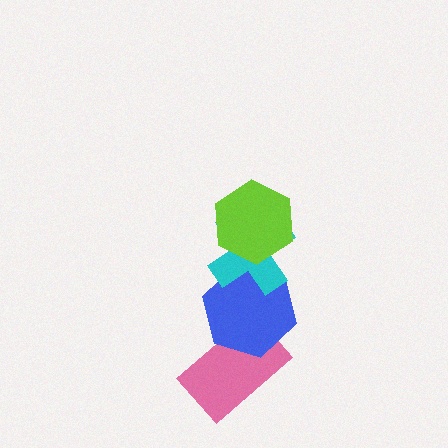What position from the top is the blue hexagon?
The blue hexagon is 3rd from the top.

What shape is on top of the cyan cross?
The lime hexagon is on top of the cyan cross.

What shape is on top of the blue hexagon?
The cyan cross is on top of the blue hexagon.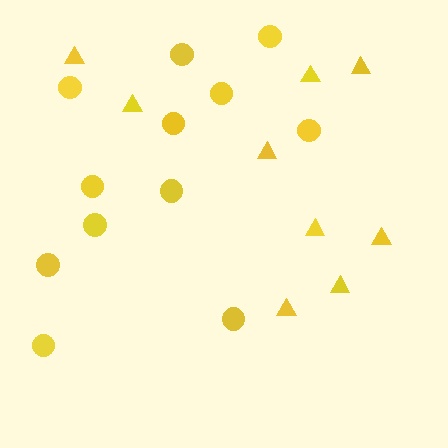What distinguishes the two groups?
There are 2 groups: one group of circles (12) and one group of triangles (9).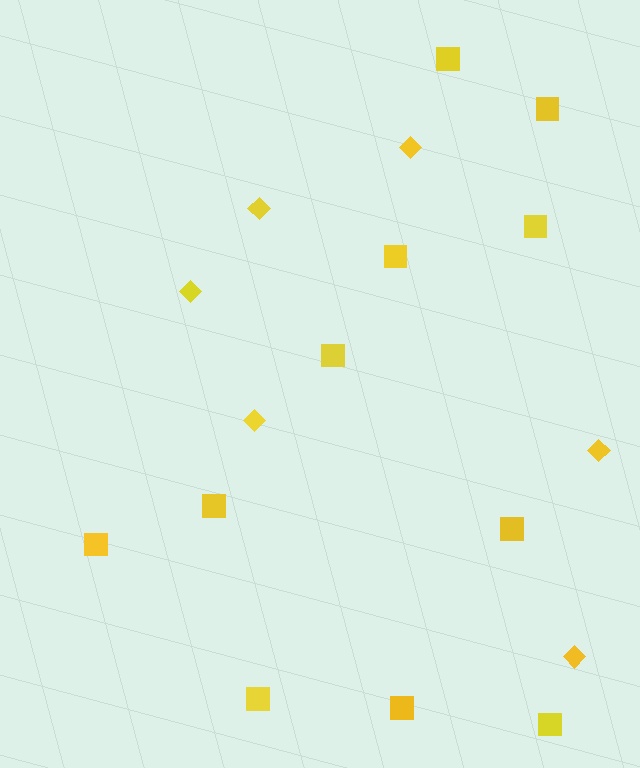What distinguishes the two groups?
There are 2 groups: one group of squares (11) and one group of diamonds (6).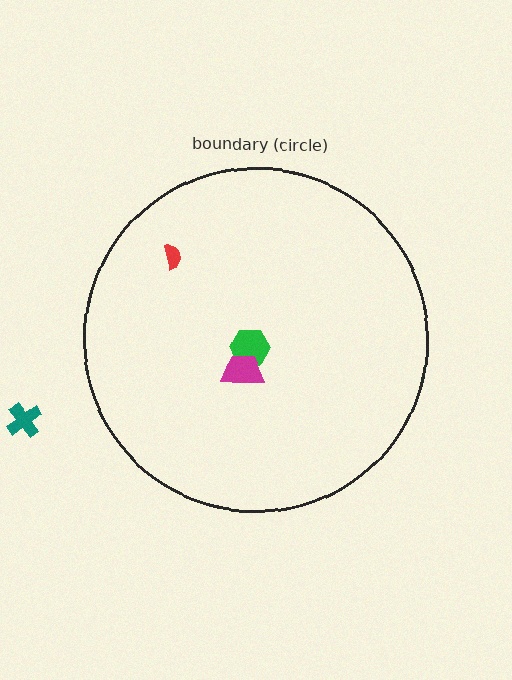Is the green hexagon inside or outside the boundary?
Inside.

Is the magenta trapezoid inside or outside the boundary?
Inside.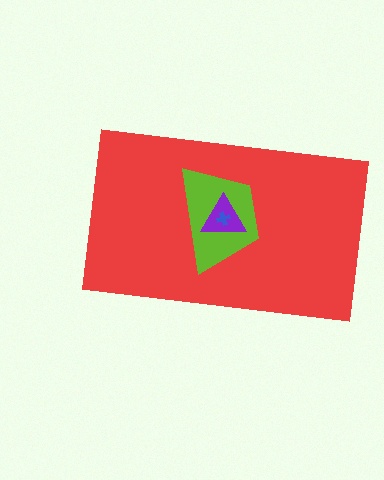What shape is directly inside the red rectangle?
The lime trapezoid.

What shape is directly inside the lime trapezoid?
The purple triangle.